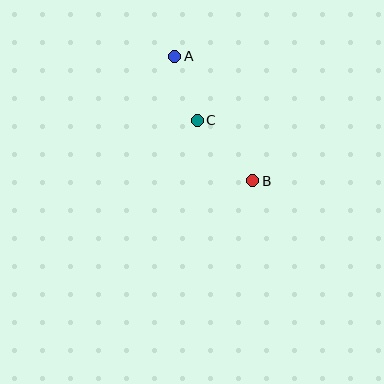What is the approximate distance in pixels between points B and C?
The distance between B and C is approximately 82 pixels.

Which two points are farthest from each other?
Points A and B are farthest from each other.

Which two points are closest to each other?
Points A and C are closest to each other.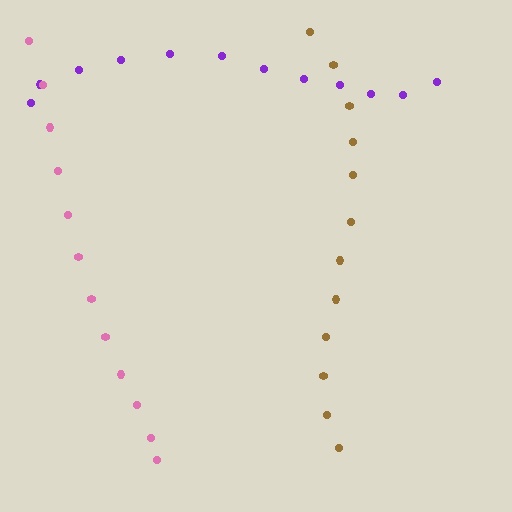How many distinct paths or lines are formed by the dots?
There are 3 distinct paths.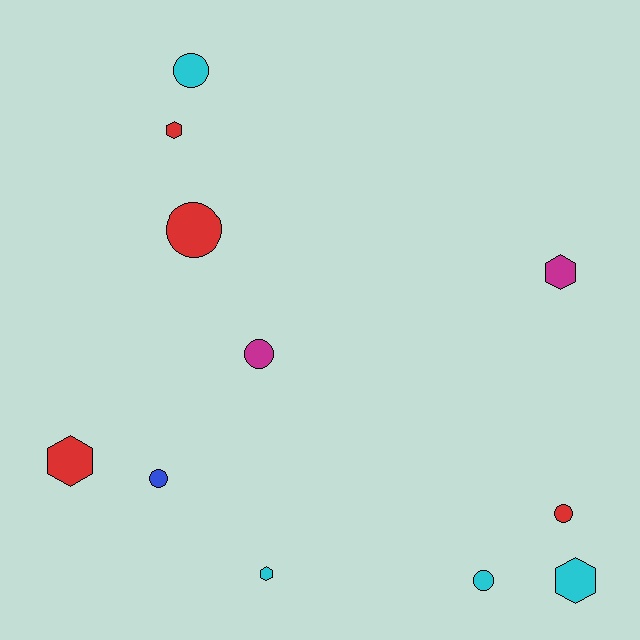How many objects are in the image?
There are 11 objects.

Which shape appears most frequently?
Circle, with 6 objects.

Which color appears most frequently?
Cyan, with 4 objects.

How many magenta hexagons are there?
There is 1 magenta hexagon.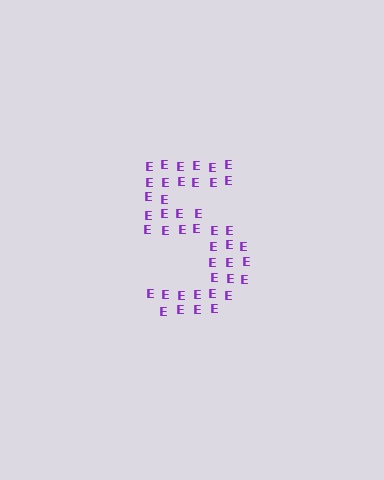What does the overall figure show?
The overall figure shows the digit 5.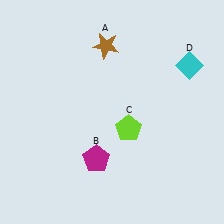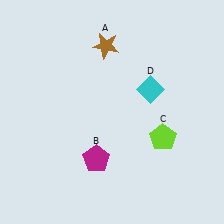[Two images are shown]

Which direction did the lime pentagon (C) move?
The lime pentagon (C) moved right.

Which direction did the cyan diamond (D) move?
The cyan diamond (D) moved left.